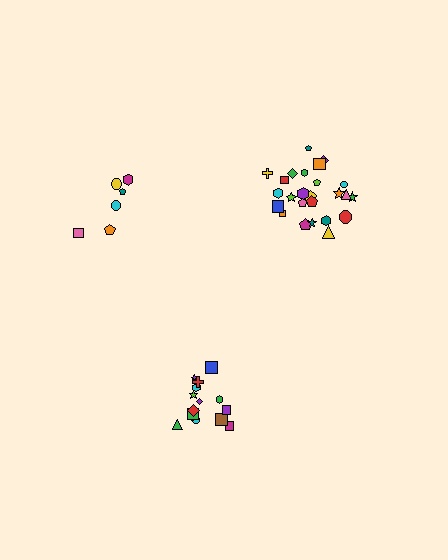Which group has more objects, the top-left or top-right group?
The top-right group.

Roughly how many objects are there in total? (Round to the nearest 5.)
Roughly 45 objects in total.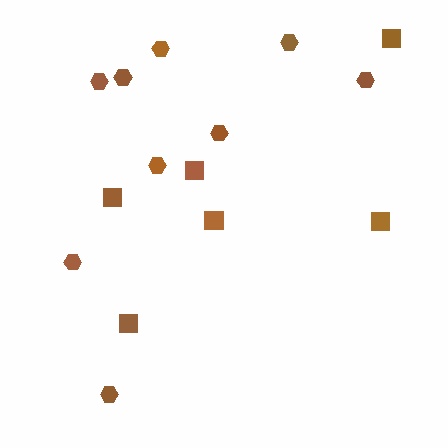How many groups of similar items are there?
There are 2 groups: one group of squares (6) and one group of hexagons (9).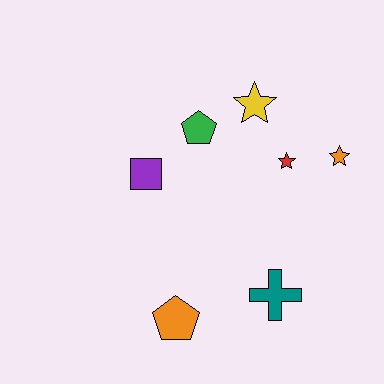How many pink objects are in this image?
There are no pink objects.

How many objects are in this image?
There are 7 objects.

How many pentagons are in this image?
There are 2 pentagons.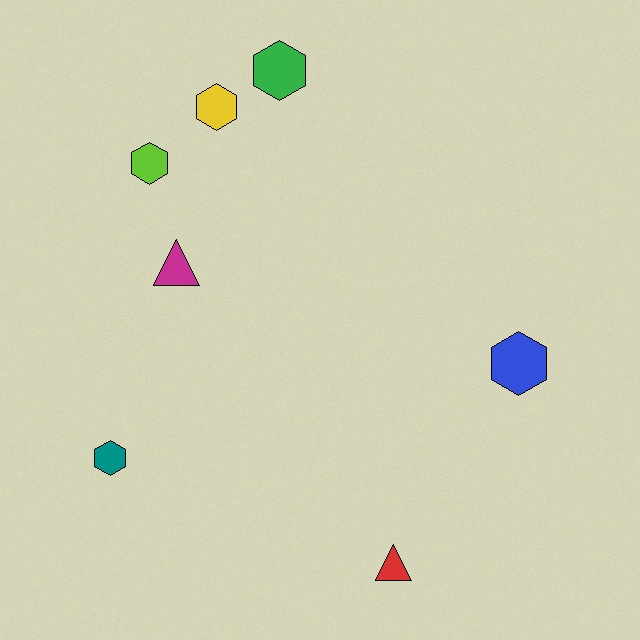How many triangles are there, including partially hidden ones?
There are 2 triangles.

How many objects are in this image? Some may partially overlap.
There are 7 objects.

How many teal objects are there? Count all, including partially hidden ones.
There is 1 teal object.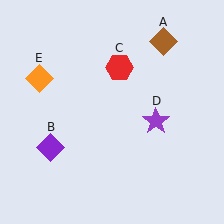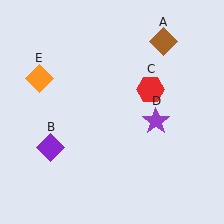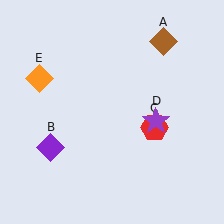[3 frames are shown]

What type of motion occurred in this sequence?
The red hexagon (object C) rotated clockwise around the center of the scene.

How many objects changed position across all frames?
1 object changed position: red hexagon (object C).